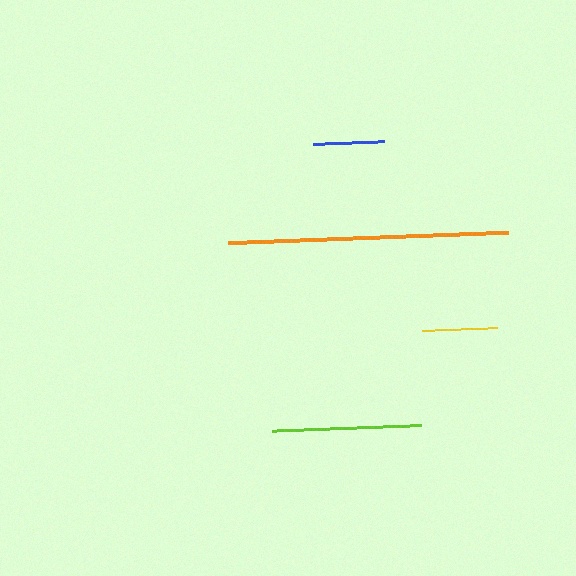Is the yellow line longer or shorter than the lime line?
The lime line is longer than the yellow line.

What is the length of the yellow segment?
The yellow segment is approximately 75 pixels long.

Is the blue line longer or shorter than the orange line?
The orange line is longer than the blue line.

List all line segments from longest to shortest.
From longest to shortest: orange, lime, yellow, blue.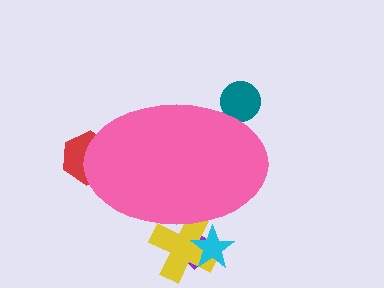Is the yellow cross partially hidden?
Yes, the yellow cross is partially hidden behind the pink ellipse.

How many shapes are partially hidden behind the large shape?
5 shapes are partially hidden.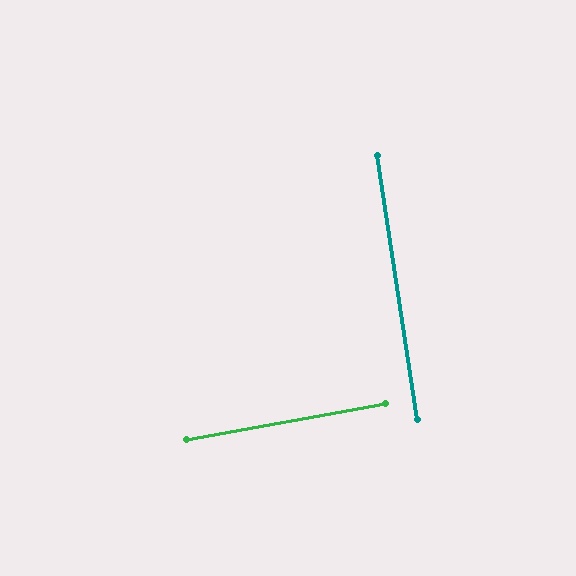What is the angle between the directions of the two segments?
Approximately 89 degrees.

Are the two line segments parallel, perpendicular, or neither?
Perpendicular — they meet at approximately 89°.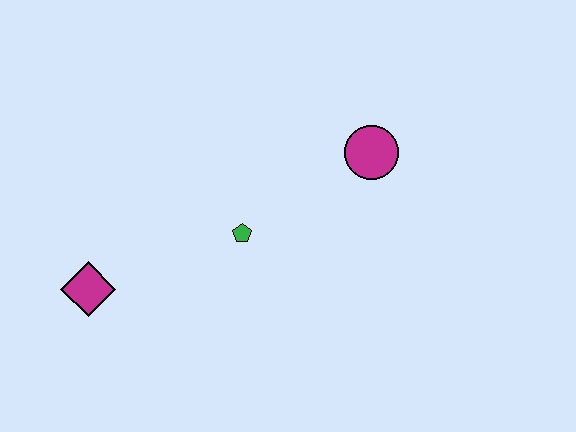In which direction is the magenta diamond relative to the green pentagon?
The magenta diamond is to the left of the green pentagon.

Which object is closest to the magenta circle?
The green pentagon is closest to the magenta circle.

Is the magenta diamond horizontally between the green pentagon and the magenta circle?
No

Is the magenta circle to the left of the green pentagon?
No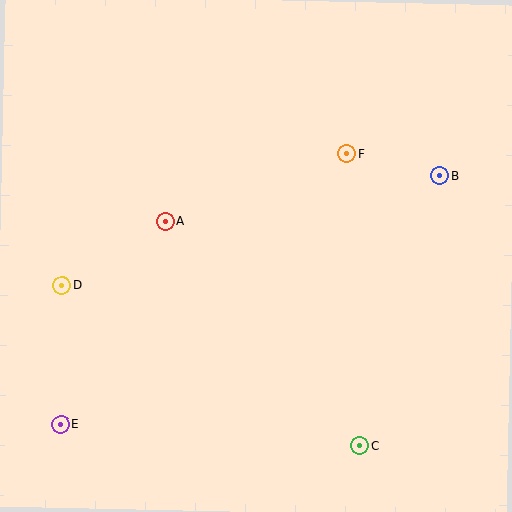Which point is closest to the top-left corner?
Point A is closest to the top-left corner.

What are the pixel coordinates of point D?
Point D is at (62, 285).